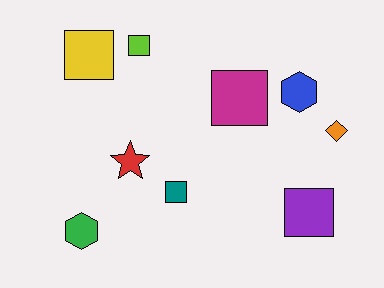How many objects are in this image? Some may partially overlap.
There are 9 objects.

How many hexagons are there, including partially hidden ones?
There are 2 hexagons.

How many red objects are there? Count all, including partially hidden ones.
There is 1 red object.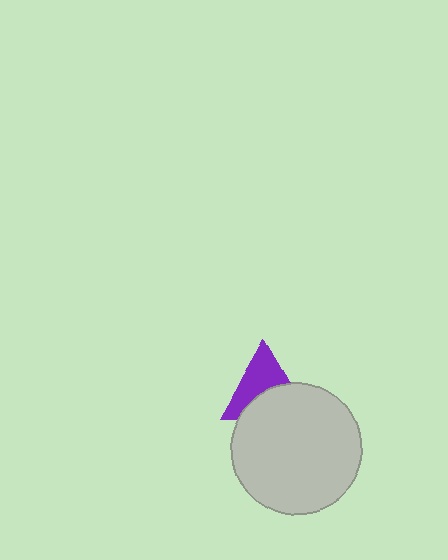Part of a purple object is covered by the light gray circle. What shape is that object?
It is a triangle.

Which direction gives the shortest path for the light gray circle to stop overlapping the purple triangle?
Moving down gives the shortest separation.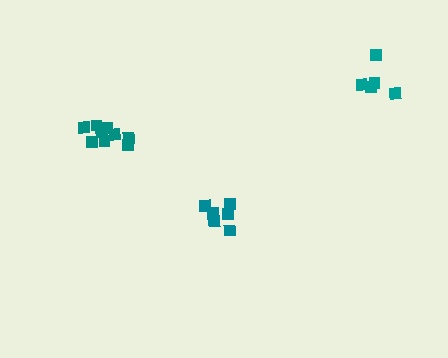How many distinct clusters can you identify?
There are 3 distinct clusters.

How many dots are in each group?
Group 1: 5 dots, Group 2: 6 dots, Group 3: 9 dots (20 total).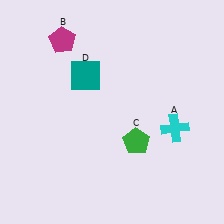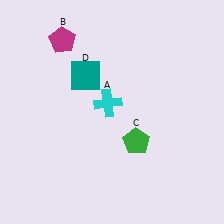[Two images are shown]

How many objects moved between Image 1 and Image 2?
1 object moved between the two images.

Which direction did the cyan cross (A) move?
The cyan cross (A) moved left.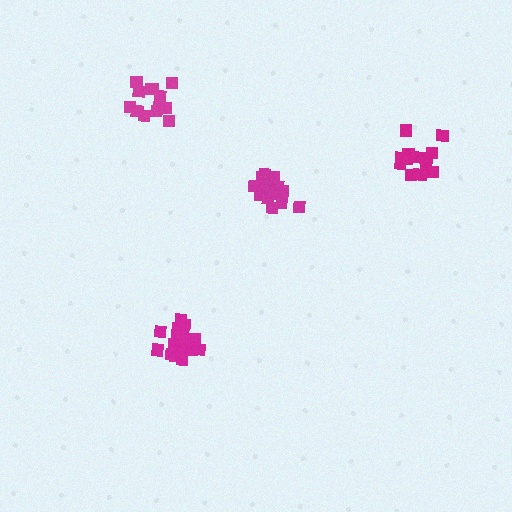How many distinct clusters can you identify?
There are 4 distinct clusters.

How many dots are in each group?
Group 1: 13 dots, Group 2: 16 dots, Group 3: 18 dots, Group 4: 15 dots (62 total).